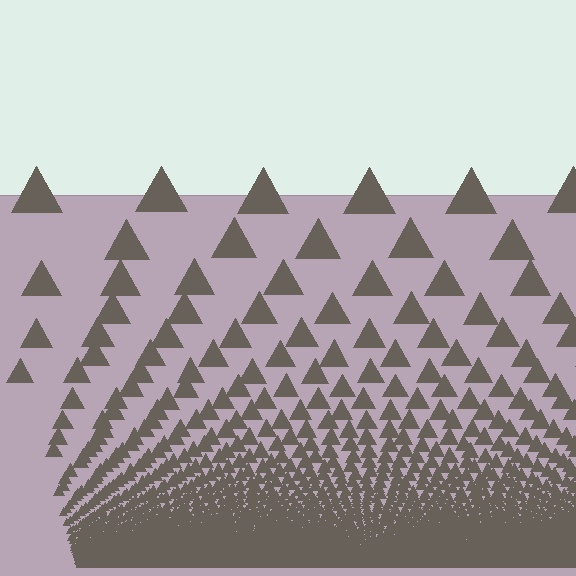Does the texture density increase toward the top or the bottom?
Density increases toward the bottom.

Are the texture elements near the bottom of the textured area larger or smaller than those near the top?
Smaller. The gradient is inverted — elements near the bottom are smaller and denser.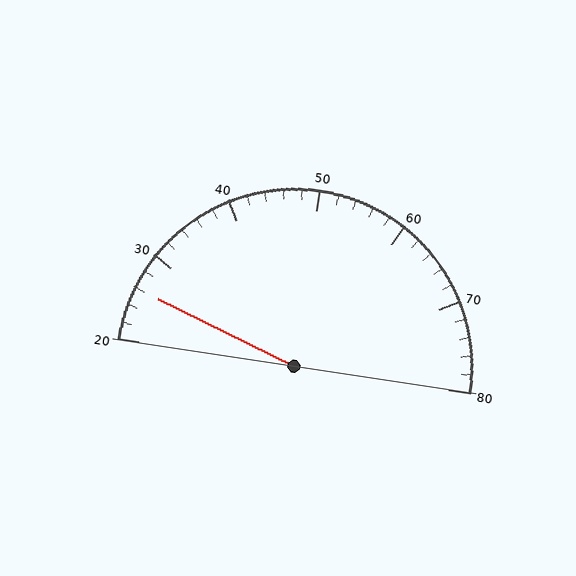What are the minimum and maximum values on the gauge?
The gauge ranges from 20 to 80.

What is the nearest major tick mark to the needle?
The nearest major tick mark is 30.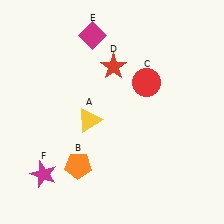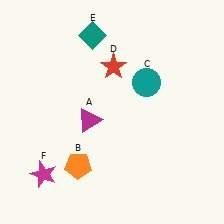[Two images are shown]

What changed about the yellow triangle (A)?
In Image 1, A is yellow. In Image 2, it changed to magenta.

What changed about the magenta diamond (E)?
In Image 1, E is magenta. In Image 2, it changed to teal.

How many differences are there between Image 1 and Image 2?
There are 3 differences between the two images.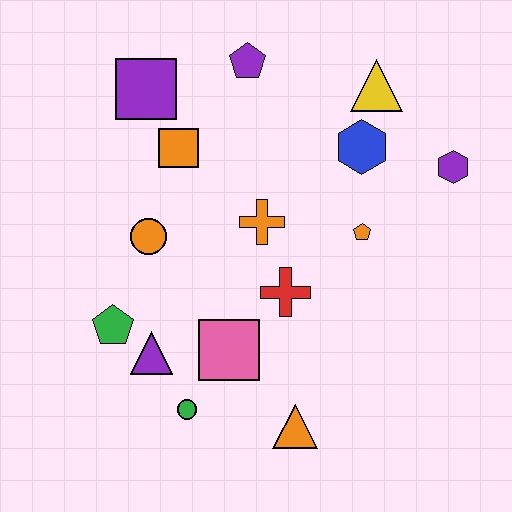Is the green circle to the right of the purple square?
Yes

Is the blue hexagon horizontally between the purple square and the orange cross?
No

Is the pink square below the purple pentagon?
Yes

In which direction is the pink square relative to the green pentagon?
The pink square is to the right of the green pentagon.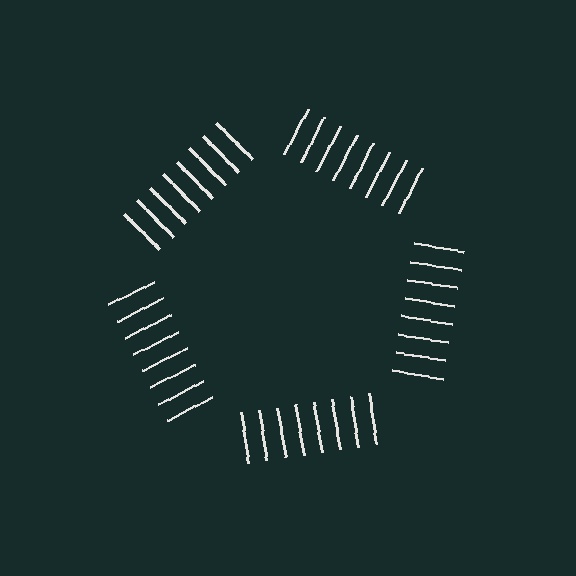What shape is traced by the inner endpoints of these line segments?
An illusory pentagon — the line segments terminate on its edges but no continuous stroke is drawn.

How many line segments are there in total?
40 — 8 along each of the 5 edges.